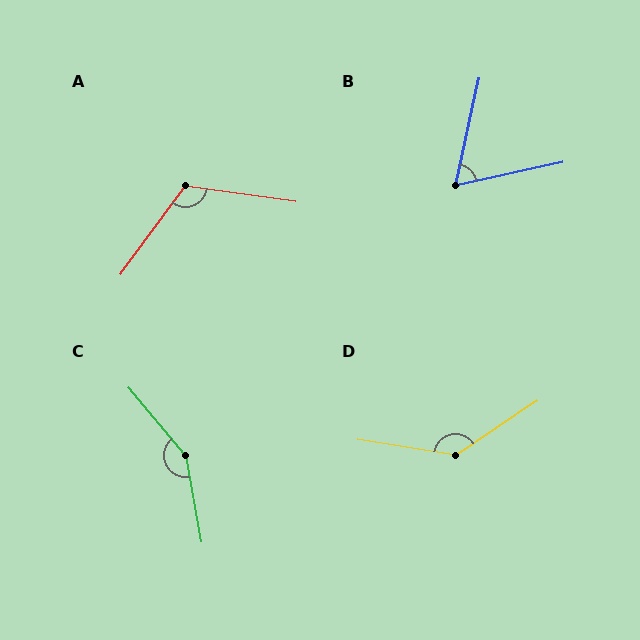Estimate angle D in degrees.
Approximately 137 degrees.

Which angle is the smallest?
B, at approximately 65 degrees.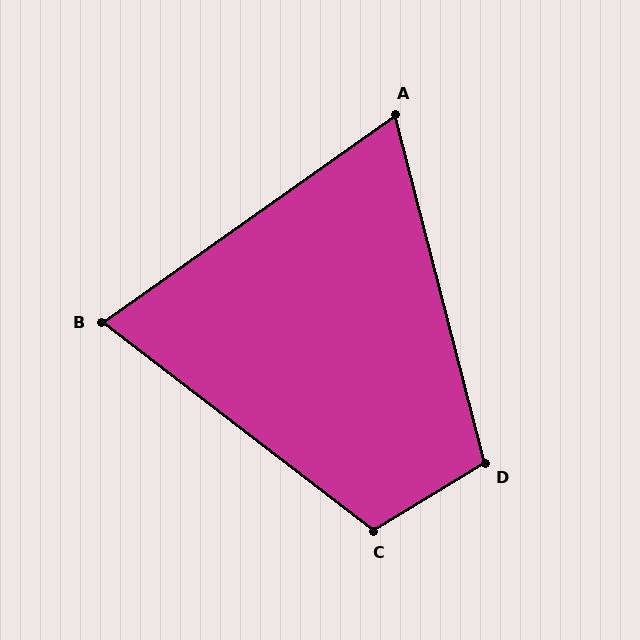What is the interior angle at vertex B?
Approximately 73 degrees (acute).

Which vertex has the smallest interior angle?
A, at approximately 69 degrees.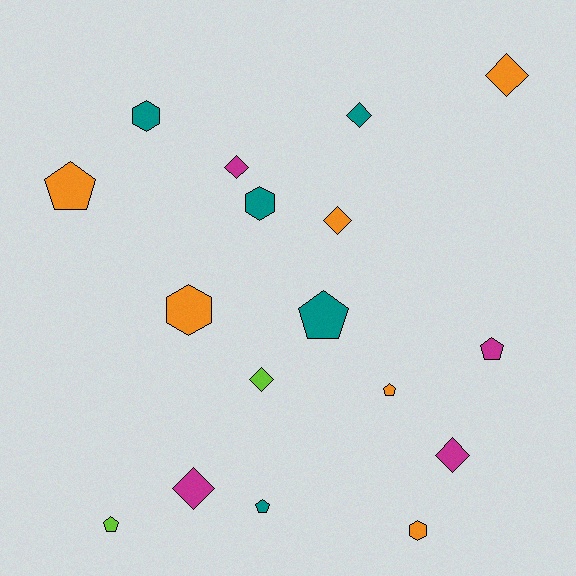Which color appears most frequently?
Orange, with 6 objects.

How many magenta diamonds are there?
There are 3 magenta diamonds.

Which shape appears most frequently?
Diamond, with 7 objects.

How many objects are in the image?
There are 17 objects.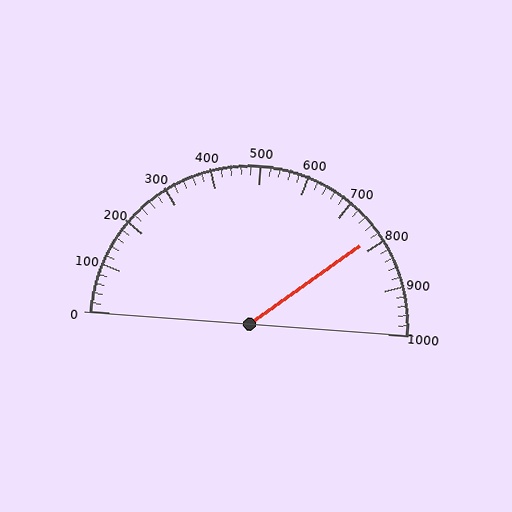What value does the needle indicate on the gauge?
The needle indicates approximately 780.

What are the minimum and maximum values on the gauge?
The gauge ranges from 0 to 1000.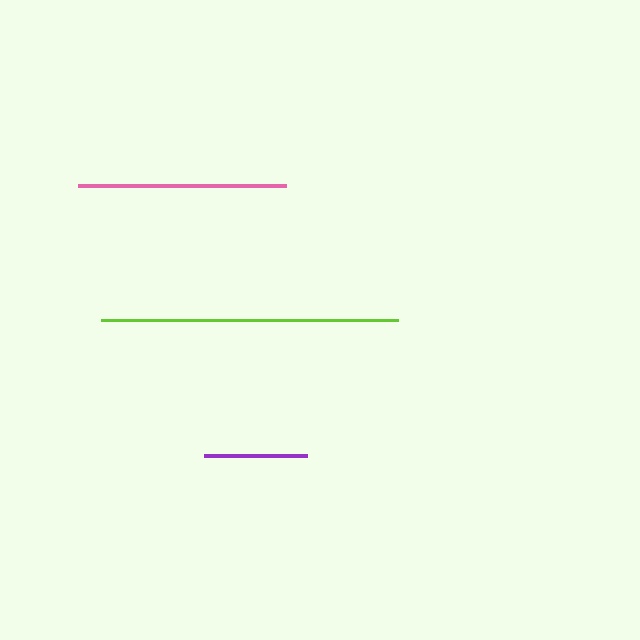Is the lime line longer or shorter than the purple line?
The lime line is longer than the purple line.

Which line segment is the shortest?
The purple line is the shortest at approximately 103 pixels.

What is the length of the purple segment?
The purple segment is approximately 103 pixels long.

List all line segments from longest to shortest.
From longest to shortest: lime, pink, purple.